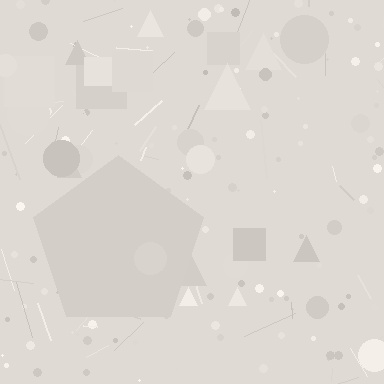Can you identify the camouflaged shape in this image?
The camouflaged shape is a pentagon.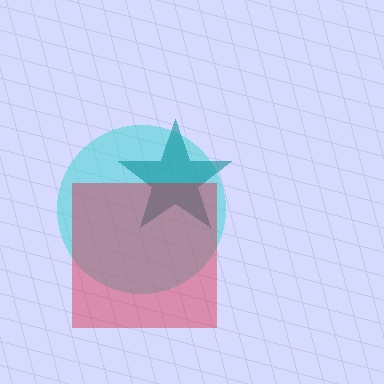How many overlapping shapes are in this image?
There are 3 overlapping shapes in the image.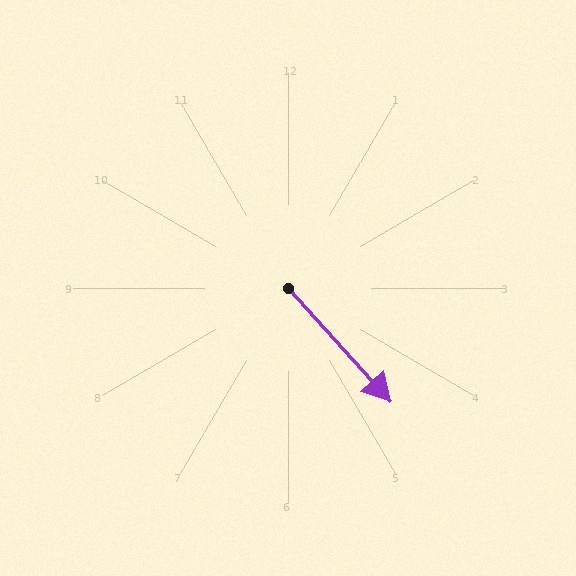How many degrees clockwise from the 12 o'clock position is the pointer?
Approximately 138 degrees.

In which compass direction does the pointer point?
Southeast.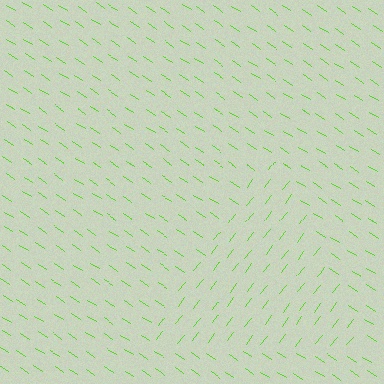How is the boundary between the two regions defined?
The boundary is defined purely by a change in line orientation (approximately 86 degrees difference). All lines are the same color and thickness.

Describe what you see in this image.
The image is filled with small lime line segments. A triangle region in the image has lines oriented differently from the surrounding lines, creating a visible texture boundary.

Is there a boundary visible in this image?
Yes, there is a texture boundary formed by a change in line orientation.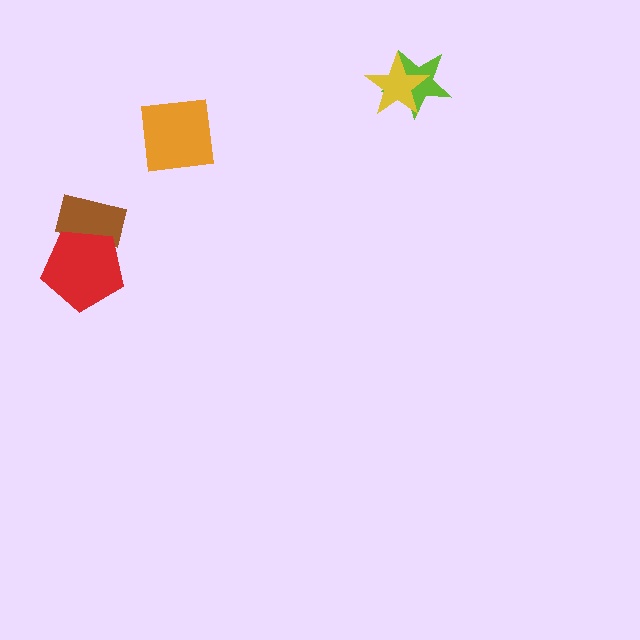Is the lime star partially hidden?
Yes, it is partially covered by another shape.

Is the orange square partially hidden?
No, no other shape covers it.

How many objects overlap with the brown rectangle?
1 object overlaps with the brown rectangle.